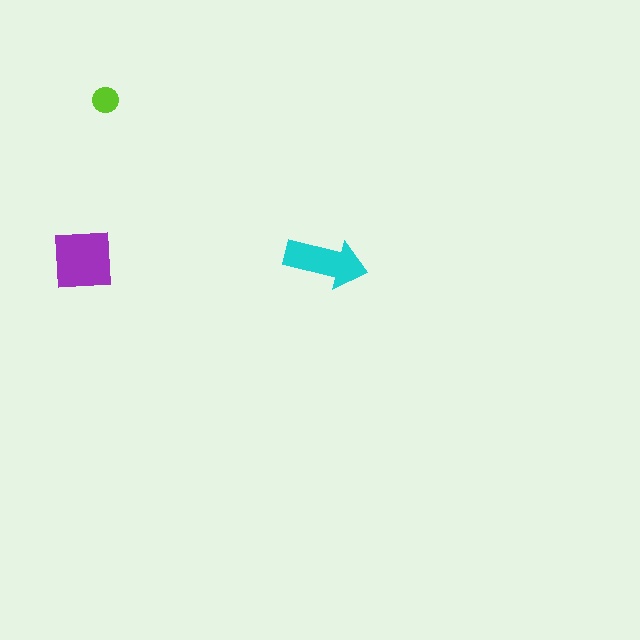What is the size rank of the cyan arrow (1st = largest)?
2nd.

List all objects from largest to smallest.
The purple square, the cyan arrow, the lime circle.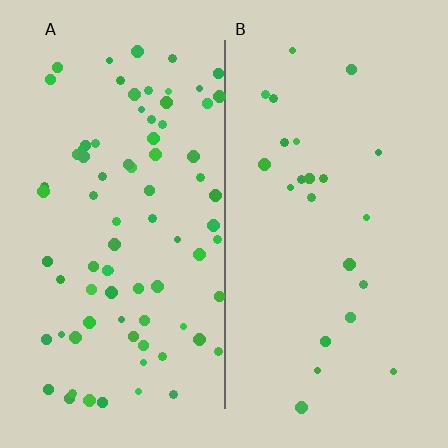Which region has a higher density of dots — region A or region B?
A (the left).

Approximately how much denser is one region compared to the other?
Approximately 3.4× — region A over region B.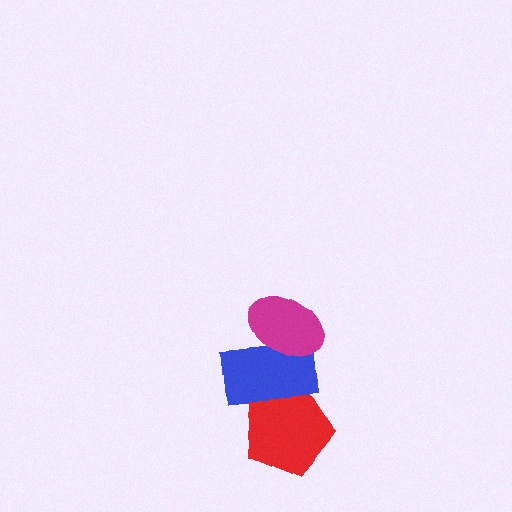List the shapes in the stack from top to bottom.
From top to bottom: the magenta ellipse, the blue rectangle, the red pentagon.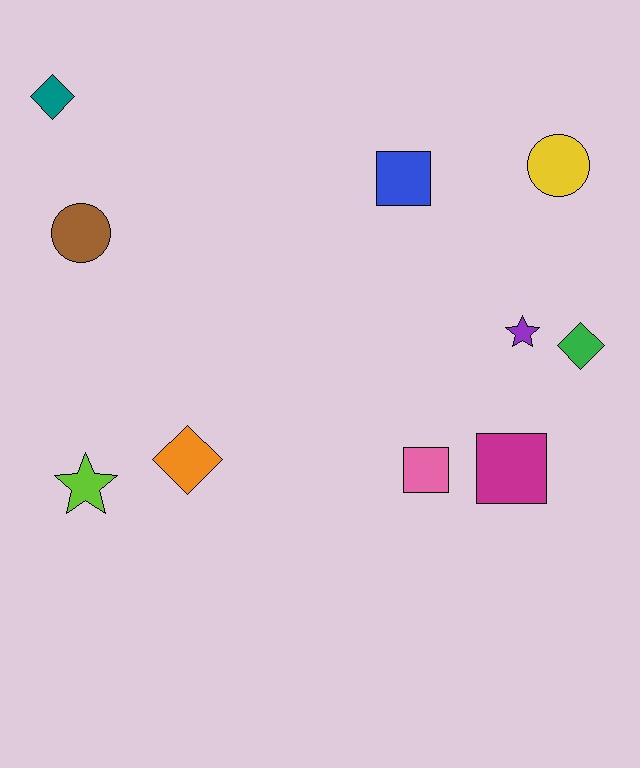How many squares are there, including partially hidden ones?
There are 3 squares.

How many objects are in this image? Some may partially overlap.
There are 10 objects.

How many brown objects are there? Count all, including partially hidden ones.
There is 1 brown object.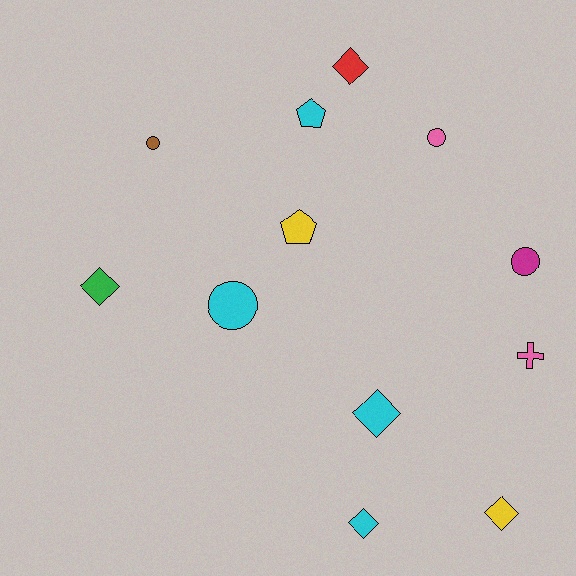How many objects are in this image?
There are 12 objects.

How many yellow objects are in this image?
There are 2 yellow objects.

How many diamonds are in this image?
There are 5 diamonds.